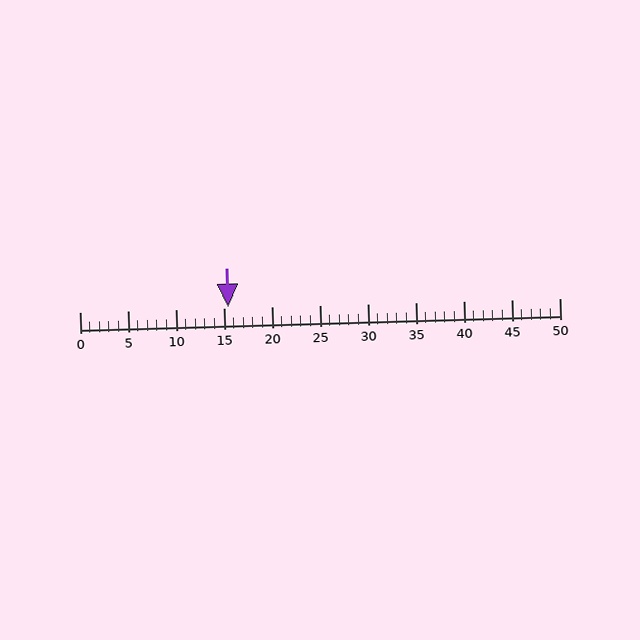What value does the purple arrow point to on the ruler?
The purple arrow points to approximately 16.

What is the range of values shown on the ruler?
The ruler shows values from 0 to 50.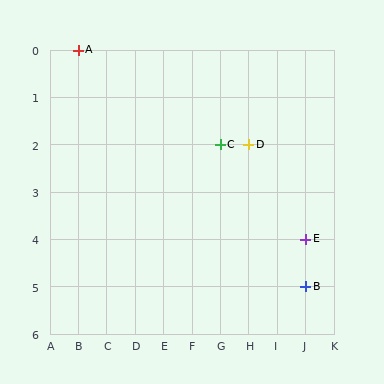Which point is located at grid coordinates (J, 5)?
Point B is at (J, 5).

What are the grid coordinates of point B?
Point B is at grid coordinates (J, 5).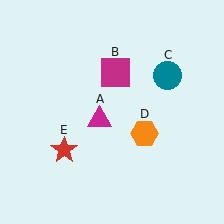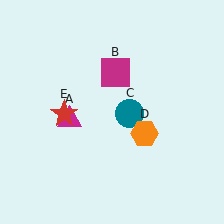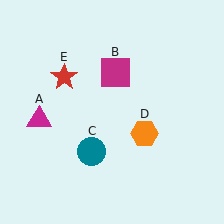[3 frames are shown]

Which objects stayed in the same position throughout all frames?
Magenta square (object B) and orange hexagon (object D) remained stationary.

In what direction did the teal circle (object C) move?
The teal circle (object C) moved down and to the left.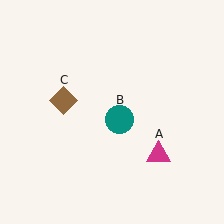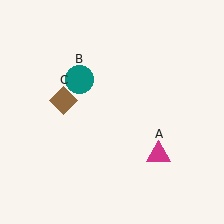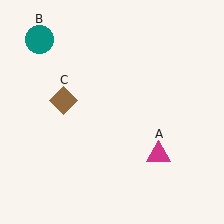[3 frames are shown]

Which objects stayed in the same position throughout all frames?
Magenta triangle (object A) and brown diamond (object C) remained stationary.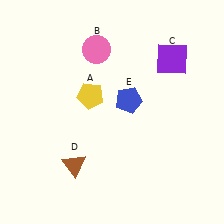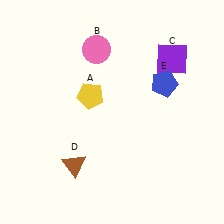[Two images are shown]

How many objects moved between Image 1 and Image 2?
1 object moved between the two images.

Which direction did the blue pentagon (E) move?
The blue pentagon (E) moved right.